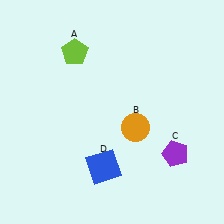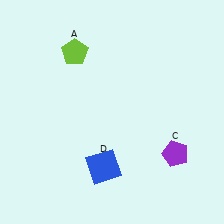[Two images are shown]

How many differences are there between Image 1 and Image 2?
There is 1 difference between the two images.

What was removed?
The orange circle (B) was removed in Image 2.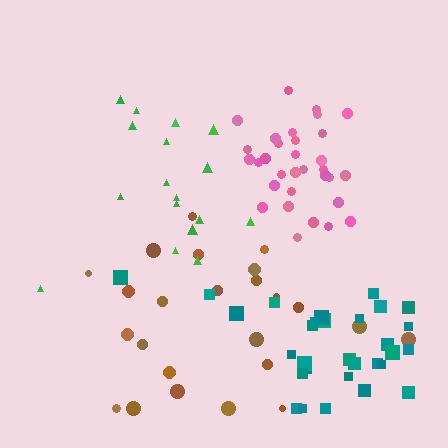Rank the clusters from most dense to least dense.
pink, green, teal, brown.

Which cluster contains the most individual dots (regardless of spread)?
Pink (32).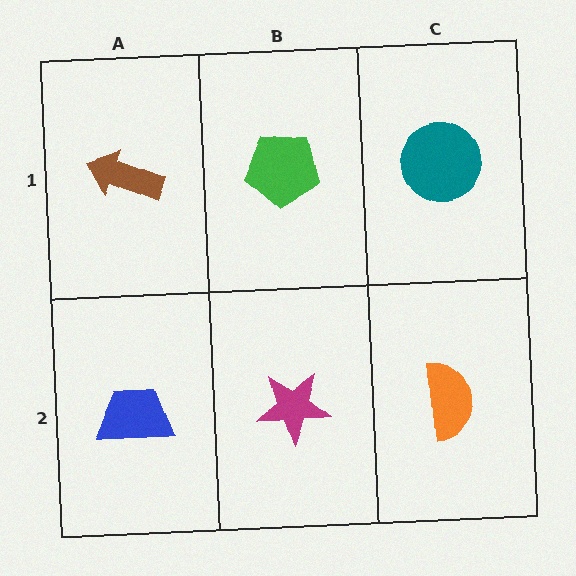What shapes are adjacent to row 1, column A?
A blue trapezoid (row 2, column A), a green pentagon (row 1, column B).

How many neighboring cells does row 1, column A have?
2.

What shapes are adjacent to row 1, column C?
An orange semicircle (row 2, column C), a green pentagon (row 1, column B).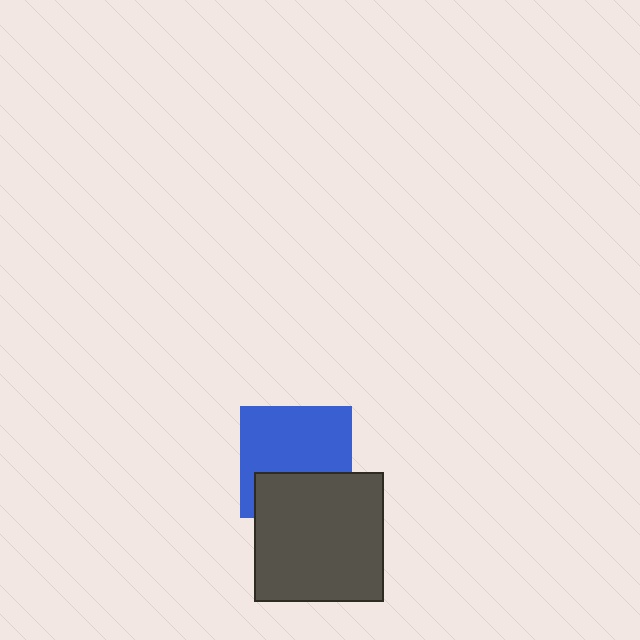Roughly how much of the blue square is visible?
About half of it is visible (roughly 64%).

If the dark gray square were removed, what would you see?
You would see the complete blue square.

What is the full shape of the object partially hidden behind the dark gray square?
The partially hidden object is a blue square.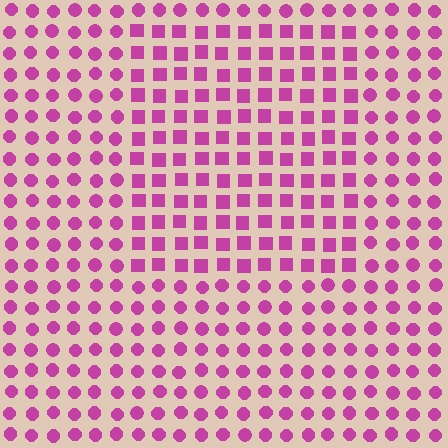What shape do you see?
I see a rectangle.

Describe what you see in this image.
The image is filled with small magenta elements arranged in a uniform grid. A rectangle-shaped region contains squares, while the surrounding area contains circles. The boundary is defined purely by the change in element shape.